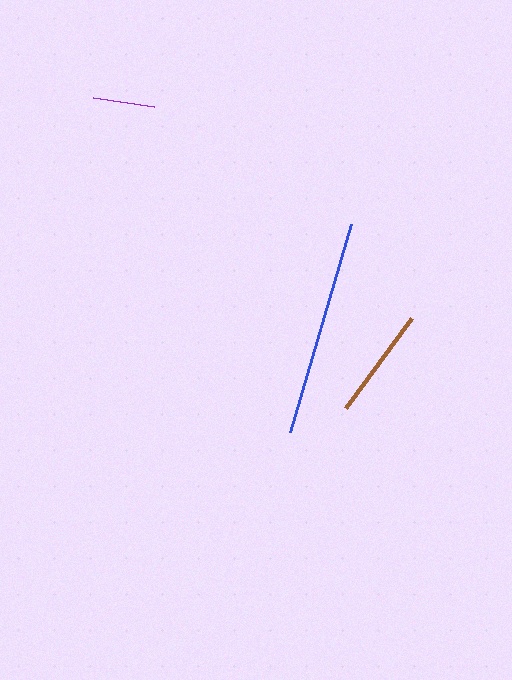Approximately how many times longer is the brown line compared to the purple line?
The brown line is approximately 1.8 times the length of the purple line.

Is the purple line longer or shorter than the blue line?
The blue line is longer than the purple line.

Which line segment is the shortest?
The purple line is the shortest at approximately 62 pixels.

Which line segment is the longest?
The blue line is the longest at approximately 218 pixels.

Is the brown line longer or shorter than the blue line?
The blue line is longer than the brown line.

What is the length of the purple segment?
The purple segment is approximately 62 pixels long.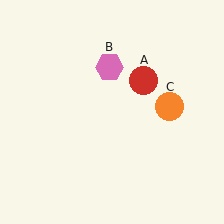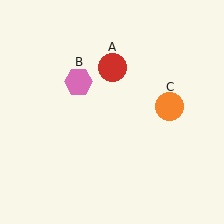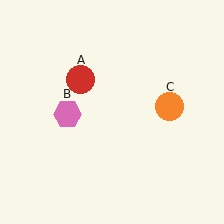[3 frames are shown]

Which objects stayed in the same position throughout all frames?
Orange circle (object C) remained stationary.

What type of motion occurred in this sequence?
The red circle (object A), pink hexagon (object B) rotated counterclockwise around the center of the scene.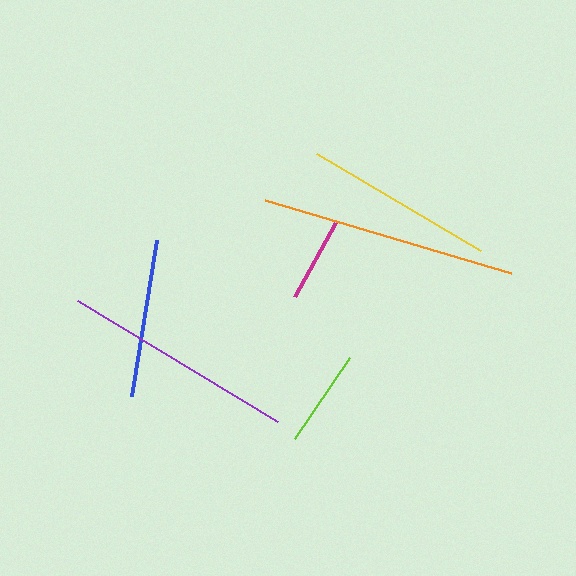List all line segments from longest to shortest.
From longest to shortest: orange, purple, yellow, blue, lime, magenta.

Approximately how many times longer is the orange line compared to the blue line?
The orange line is approximately 1.6 times the length of the blue line.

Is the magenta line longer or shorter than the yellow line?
The yellow line is longer than the magenta line.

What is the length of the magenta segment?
The magenta segment is approximately 85 pixels long.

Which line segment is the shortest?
The magenta line is the shortest at approximately 85 pixels.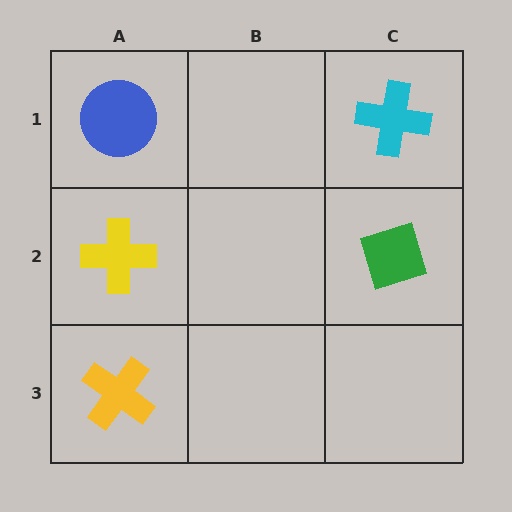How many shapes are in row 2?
2 shapes.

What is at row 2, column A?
A yellow cross.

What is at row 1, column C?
A cyan cross.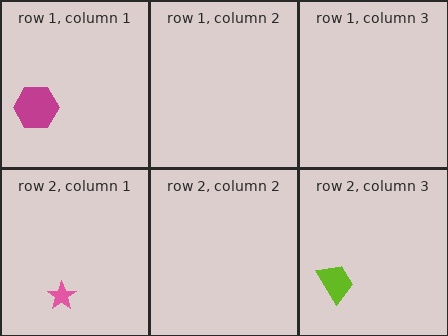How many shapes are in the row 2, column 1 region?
1.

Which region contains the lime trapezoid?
The row 2, column 3 region.